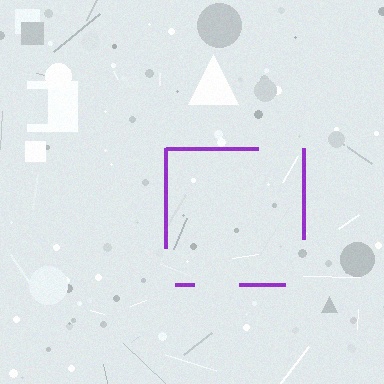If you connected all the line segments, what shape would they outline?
They would outline a square.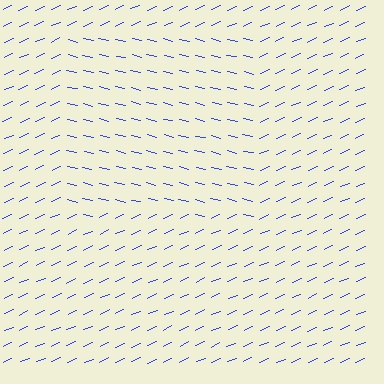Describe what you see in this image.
The image is filled with small blue line segments. A rectangle region in the image has lines oriented differently from the surrounding lines, creating a visible texture boundary.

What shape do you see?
I see a rectangle.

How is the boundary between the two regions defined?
The boundary is defined purely by a change in line orientation (approximately 37 degrees difference). All lines are the same color and thickness.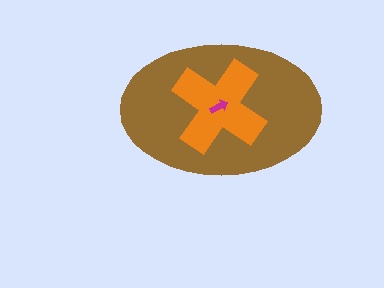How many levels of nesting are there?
3.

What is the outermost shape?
The brown ellipse.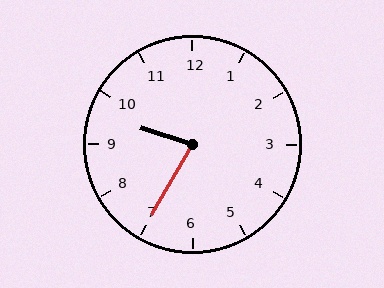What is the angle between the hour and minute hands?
Approximately 78 degrees.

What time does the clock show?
9:35.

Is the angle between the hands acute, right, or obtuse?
It is acute.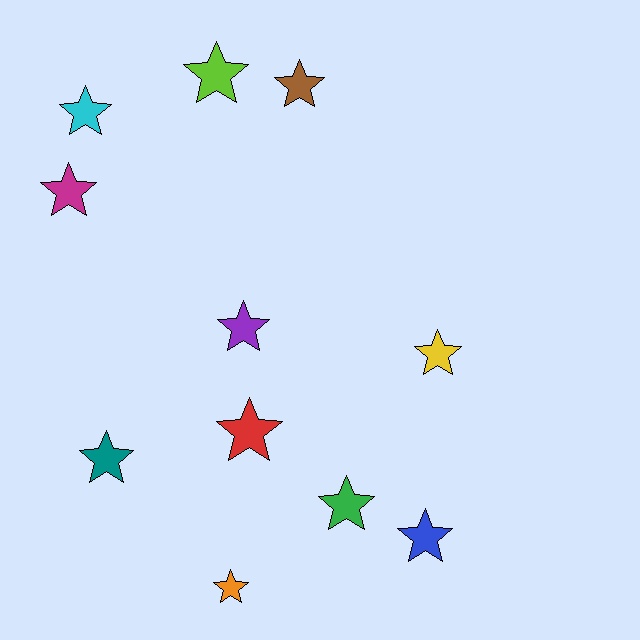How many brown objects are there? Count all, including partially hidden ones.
There is 1 brown object.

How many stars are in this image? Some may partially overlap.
There are 11 stars.